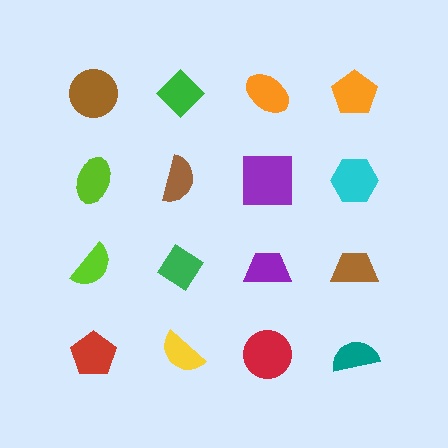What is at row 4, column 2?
A yellow semicircle.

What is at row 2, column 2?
A brown semicircle.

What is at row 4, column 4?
A teal semicircle.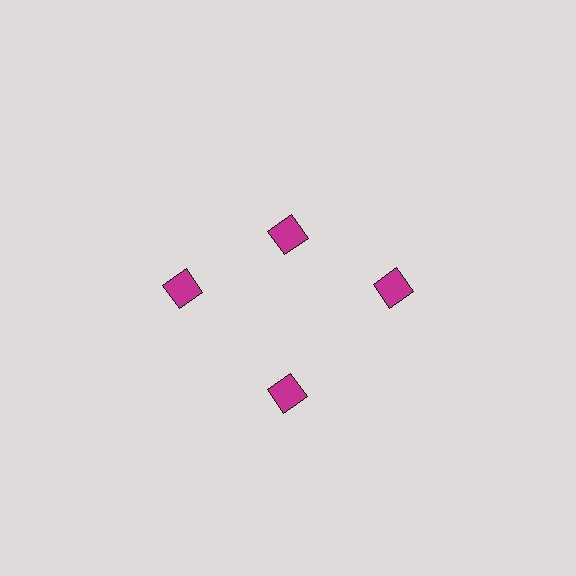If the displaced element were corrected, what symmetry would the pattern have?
It would have 4-fold rotational symmetry — the pattern would map onto itself every 90 degrees.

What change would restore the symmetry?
The symmetry would be restored by moving it outward, back onto the ring so that all 4 diamonds sit at equal angles and equal distance from the center.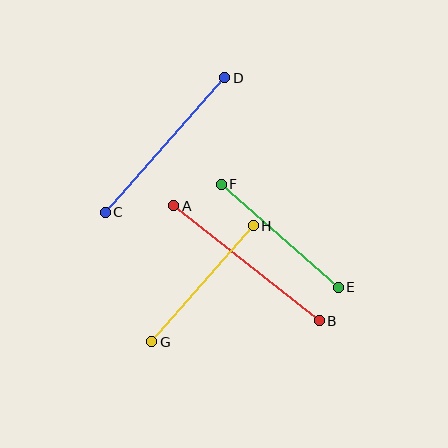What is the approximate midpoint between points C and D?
The midpoint is at approximately (165, 145) pixels.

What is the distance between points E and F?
The distance is approximately 156 pixels.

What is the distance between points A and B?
The distance is approximately 185 pixels.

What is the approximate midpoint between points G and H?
The midpoint is at approximately (203, 284) pixels.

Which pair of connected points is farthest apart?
Points A and B are farthest apart.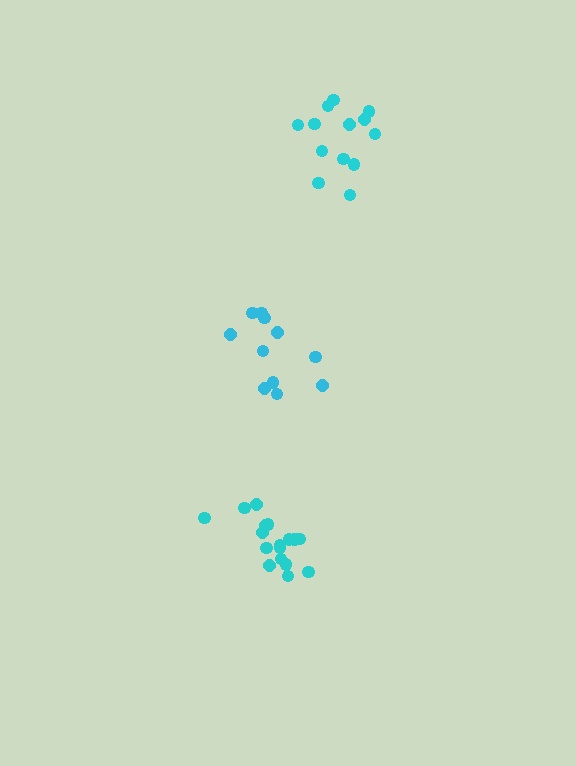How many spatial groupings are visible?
There are 3 spatial groupings.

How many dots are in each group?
Group 1: 17 dots, Group 2: 11 dots, Group 3: 13 dots (41 total).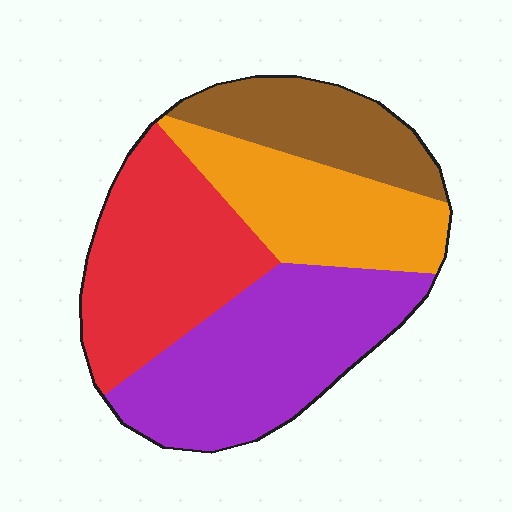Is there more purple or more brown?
Purple.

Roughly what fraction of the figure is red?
Red covers about 30% of the figure.